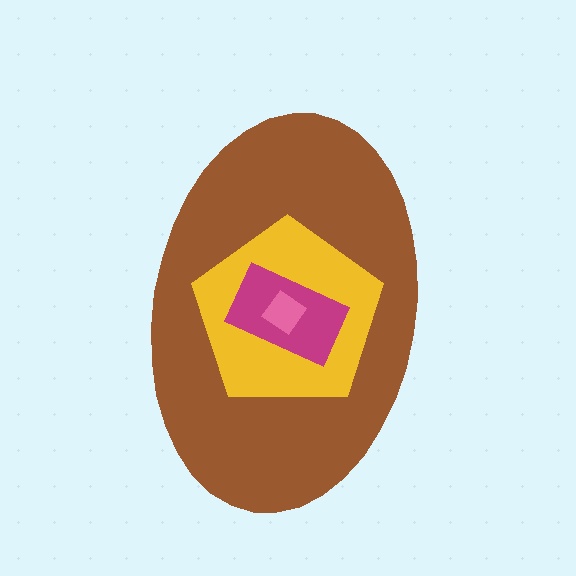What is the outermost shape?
The brown ellipse.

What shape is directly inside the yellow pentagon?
The magenta rectangle.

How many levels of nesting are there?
4.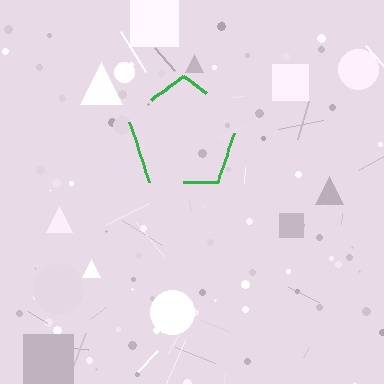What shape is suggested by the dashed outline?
The dashed outline suggests a pentagon.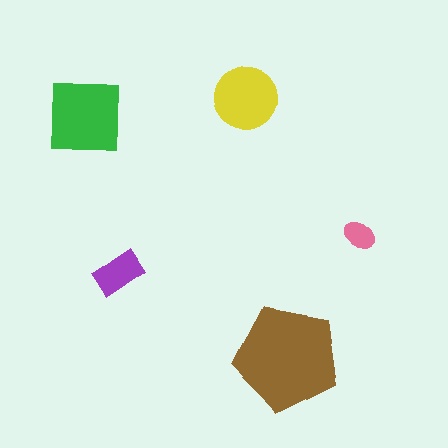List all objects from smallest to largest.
The pink ellipse, the purple rectangle, the yellow circle, the green square, the brown pentagon.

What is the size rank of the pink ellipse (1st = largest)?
5th.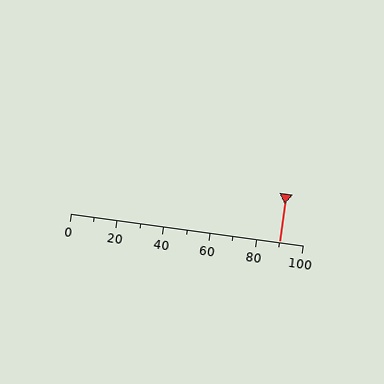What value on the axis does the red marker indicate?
The marker indicates approximately 90.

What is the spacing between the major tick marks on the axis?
The major ticks are spaced 20 apart.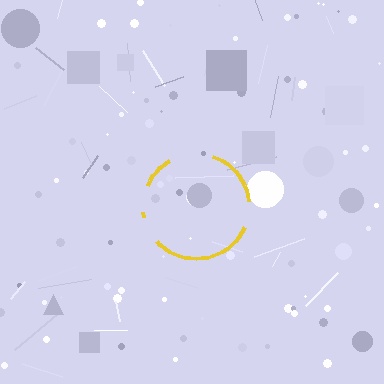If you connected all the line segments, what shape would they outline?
They would outline a circle.